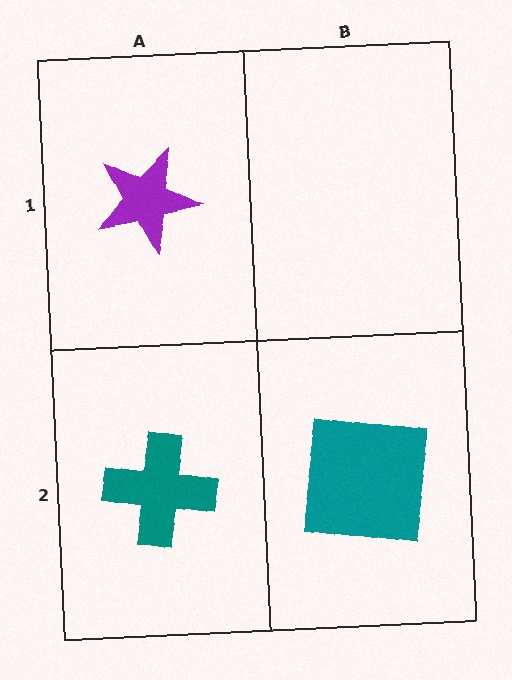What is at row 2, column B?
A teal square.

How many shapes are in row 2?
2 shapes.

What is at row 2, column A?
A teal cross.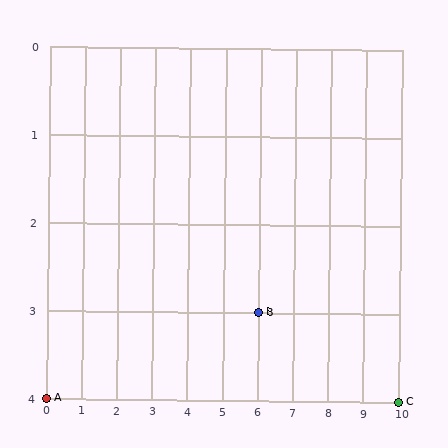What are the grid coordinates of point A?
Point A is at grid coordinates (0, 4).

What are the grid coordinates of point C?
Point C is at grid coordinates (10, 4).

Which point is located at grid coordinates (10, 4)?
Point C is at (10, 4).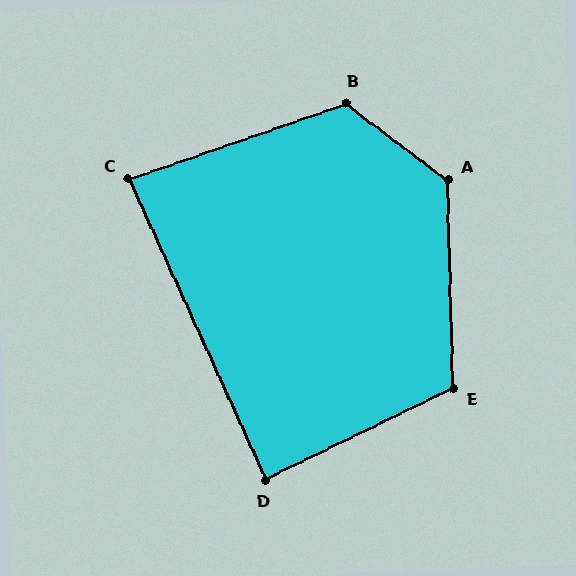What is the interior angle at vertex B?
Approximately 124 degrees (obtuse).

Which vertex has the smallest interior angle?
C, at approximately 85 degrees.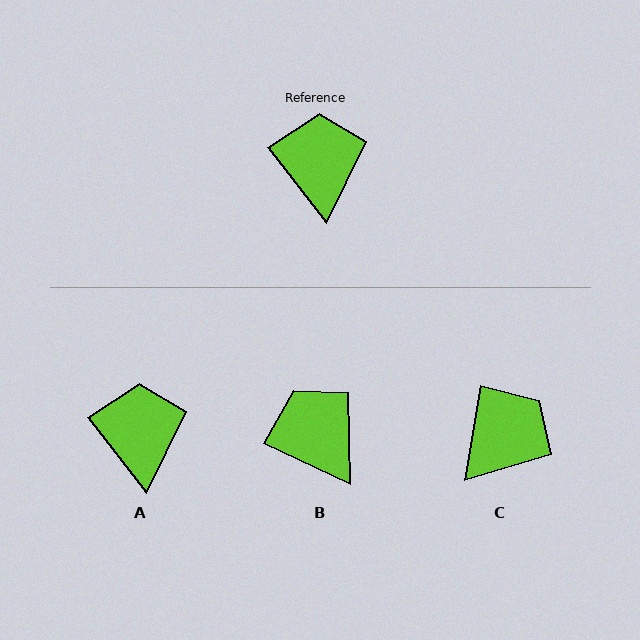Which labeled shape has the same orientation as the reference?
A.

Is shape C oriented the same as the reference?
No, it is off by about 47 degrees.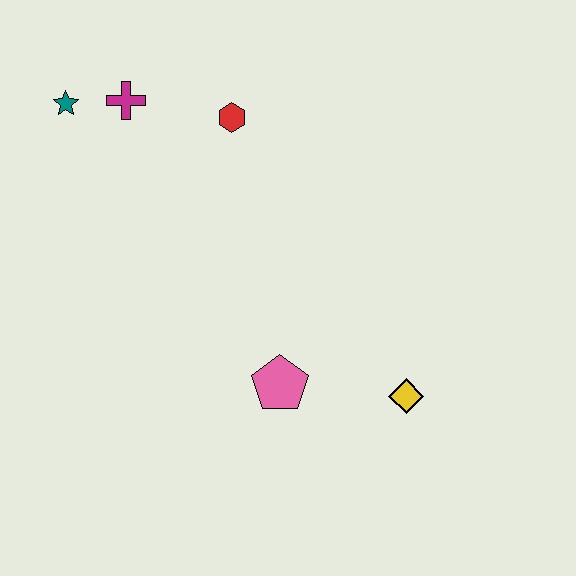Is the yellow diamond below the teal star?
Yes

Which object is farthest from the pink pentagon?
The teal star is farthest from the pink pentagon.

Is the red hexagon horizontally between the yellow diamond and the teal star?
Yes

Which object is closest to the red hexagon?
The magenta cross is closest to the red hexagon.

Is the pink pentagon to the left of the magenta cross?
No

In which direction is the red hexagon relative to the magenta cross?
The red hexagon is to the right of the magenta cross.